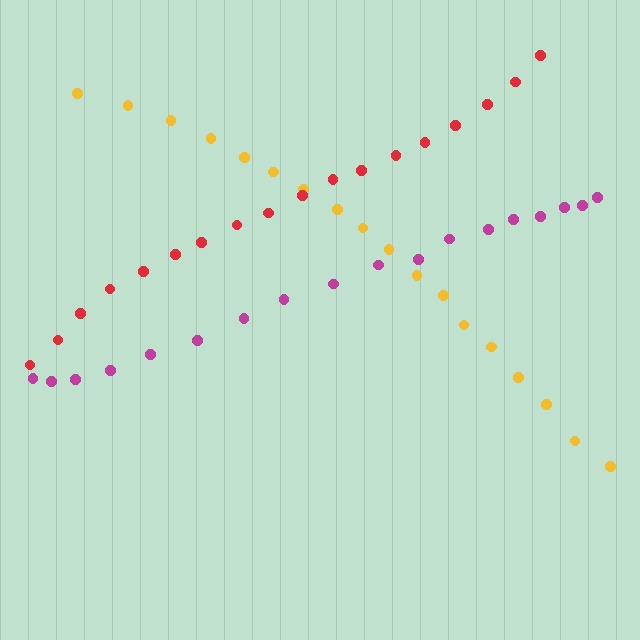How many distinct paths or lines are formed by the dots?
There are 3 distinct paths.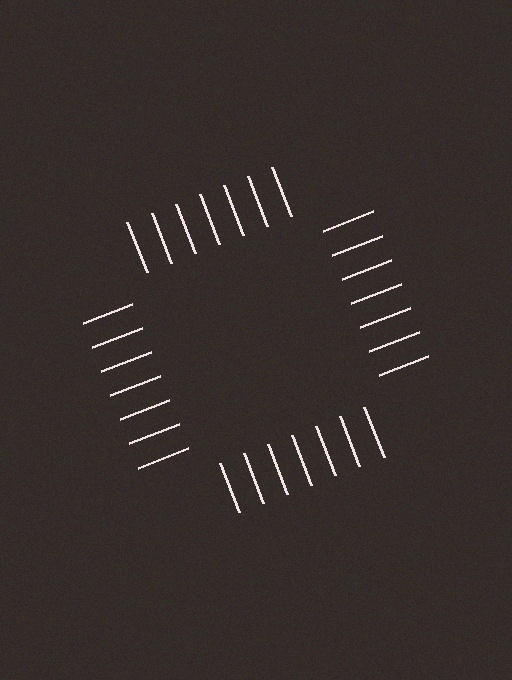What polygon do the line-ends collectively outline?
An illusory square — the line segments terminate on its edges but no continuous stroke is drawn.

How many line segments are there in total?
28 — 7 along each of the 4 edges.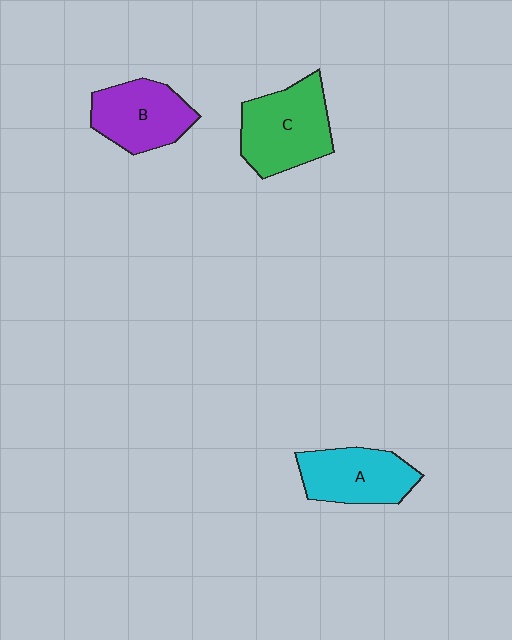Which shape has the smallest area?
Shape B (purple).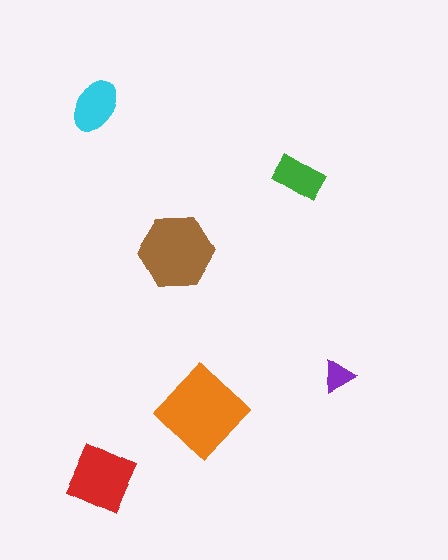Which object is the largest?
The orange diamond.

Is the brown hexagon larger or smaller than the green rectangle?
Larger.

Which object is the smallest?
The purple triangle.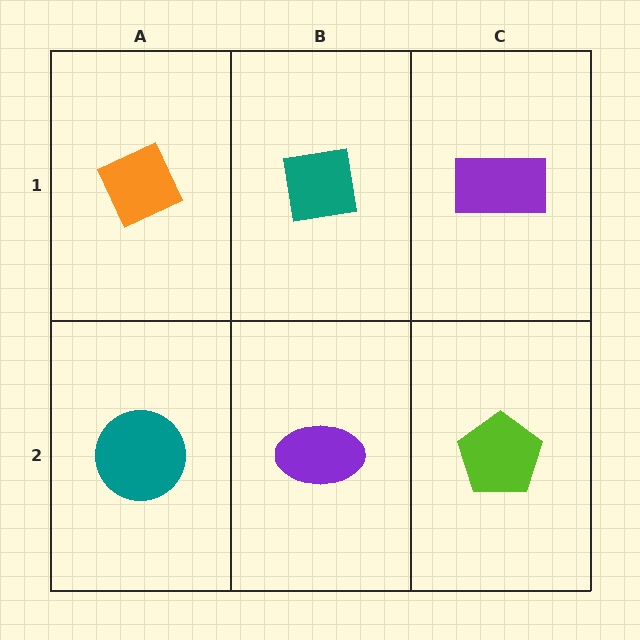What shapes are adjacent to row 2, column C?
A purple rectangle (row 1, column C), a purple ellipse (row 2, column B).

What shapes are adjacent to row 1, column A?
A teal circle (row 2, column A), a teal square (row 1, column B).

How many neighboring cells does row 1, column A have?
2.